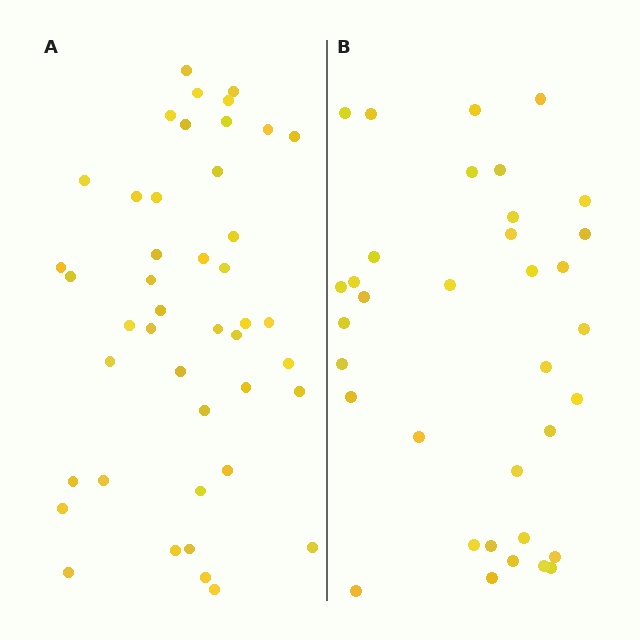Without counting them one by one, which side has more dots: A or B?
Region A (the left region) has more dots.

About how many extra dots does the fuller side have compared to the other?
Region A has roughly 8 or so more dots than region B.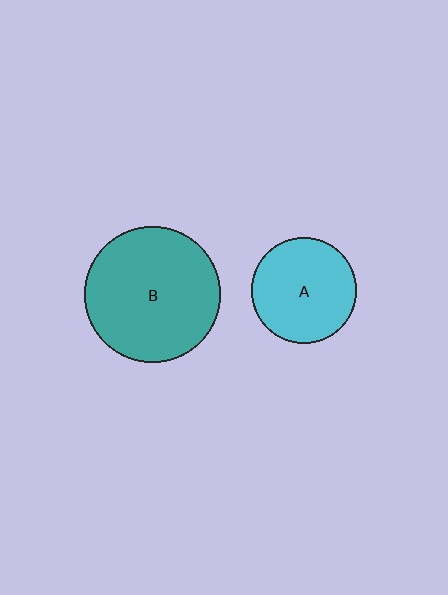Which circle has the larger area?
Circle B (teal).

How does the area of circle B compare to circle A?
Approximately 1.6 times.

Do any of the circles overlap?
No, none of the circles overlap.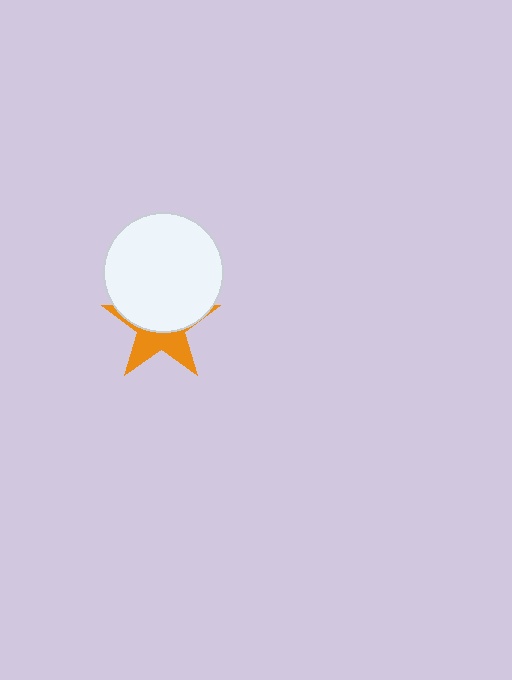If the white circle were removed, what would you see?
You would see the complete orange star.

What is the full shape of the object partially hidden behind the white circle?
The partially hidden object is an orange star.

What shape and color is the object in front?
The object in front is a white circle.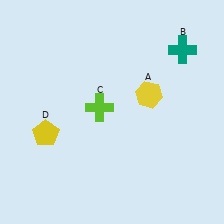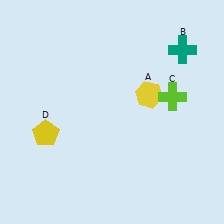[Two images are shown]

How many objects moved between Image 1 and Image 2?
1 object moved between the two images.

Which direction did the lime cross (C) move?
The lime cross (C) moved right.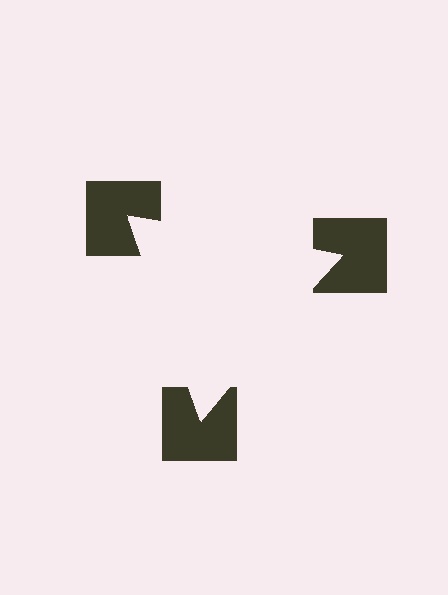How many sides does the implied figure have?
3 sides.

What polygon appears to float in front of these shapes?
An illusory triangle — its edges are inferred from the aligned wedge cuts in the notched squares, not physically drawn.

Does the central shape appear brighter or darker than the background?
It typically appears slightly brighter than the background, even though no actual brightness change is drawn.